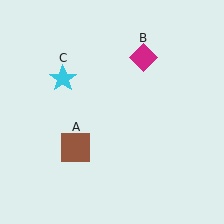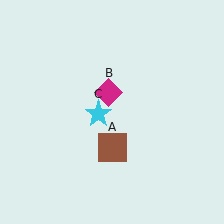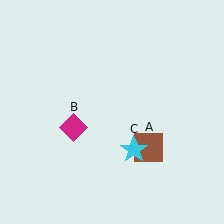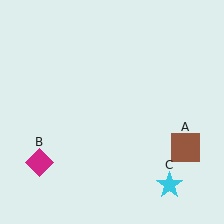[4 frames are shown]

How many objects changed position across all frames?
3 objects changed position: brown square (object A), magenta diamond (object B), cyan star (object C).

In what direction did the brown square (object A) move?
The brown square (object A) moved right.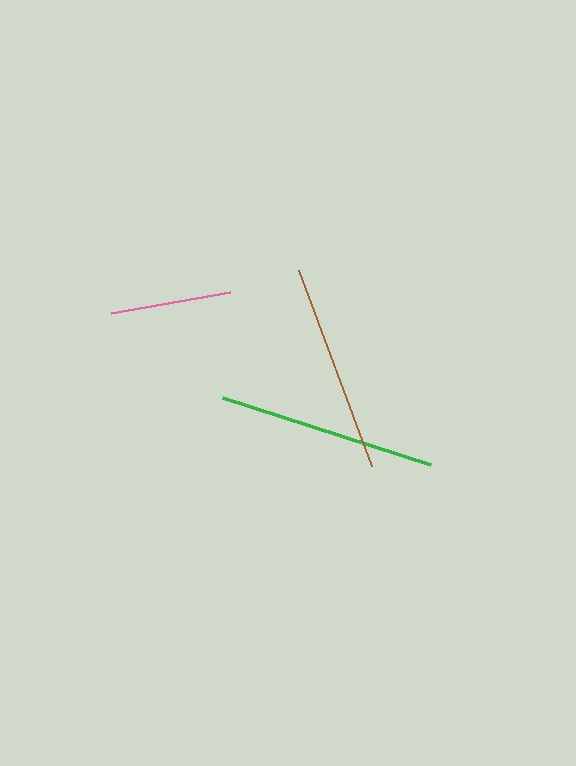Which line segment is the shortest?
The pink line is the shortest at approximately 121 pixels.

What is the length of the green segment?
The green segment is approximately 219 pixels long.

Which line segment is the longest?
The green line is the longest at approximately 219 pixels.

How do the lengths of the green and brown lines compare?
The green and brown lines are approximately the same length.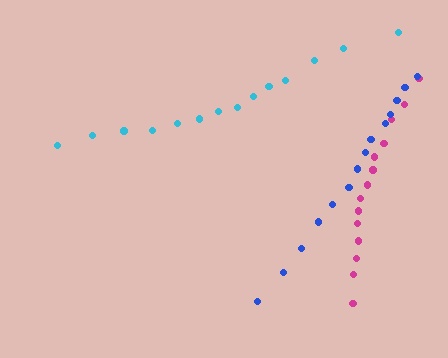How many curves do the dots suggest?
There are 3 distinct paths.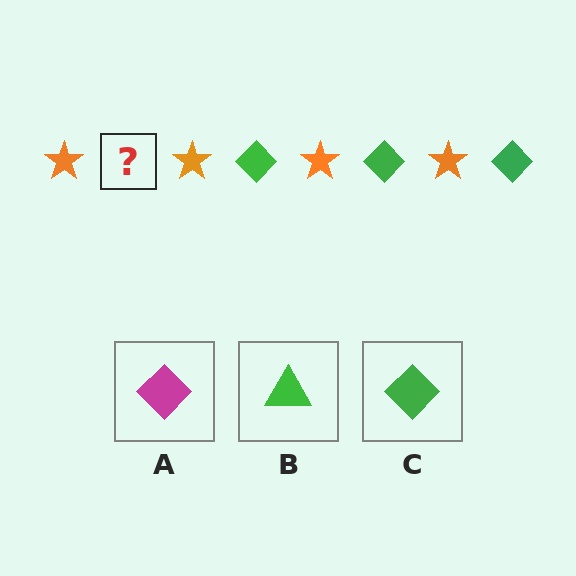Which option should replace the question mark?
Option C.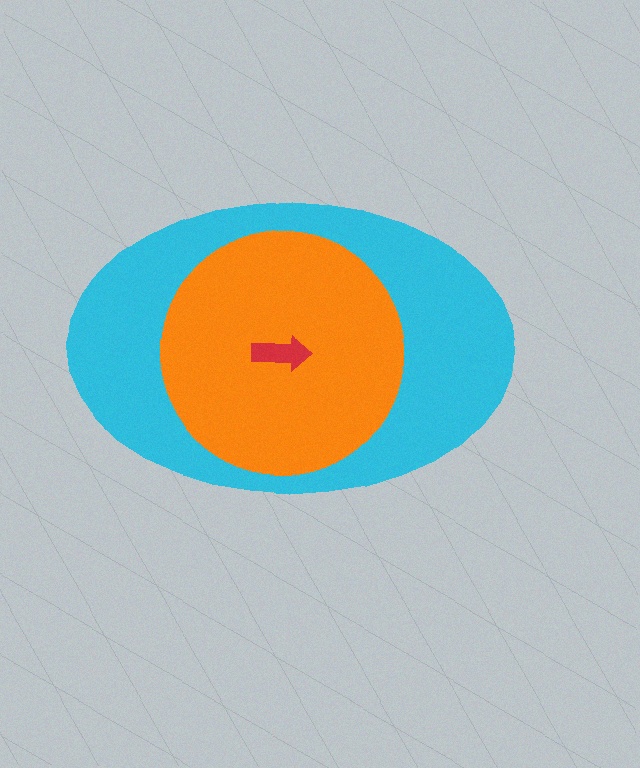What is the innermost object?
The red arrow.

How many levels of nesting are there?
3.